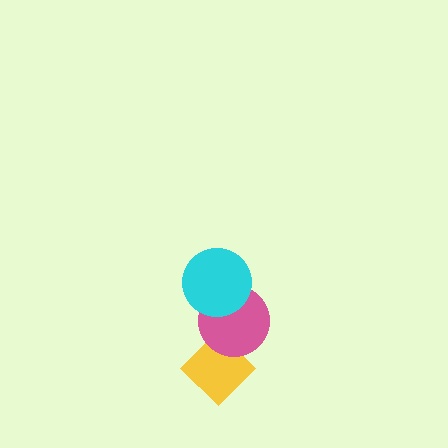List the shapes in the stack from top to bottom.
From top to bottom: the cyan circle, the pink circle, the yellow diamond.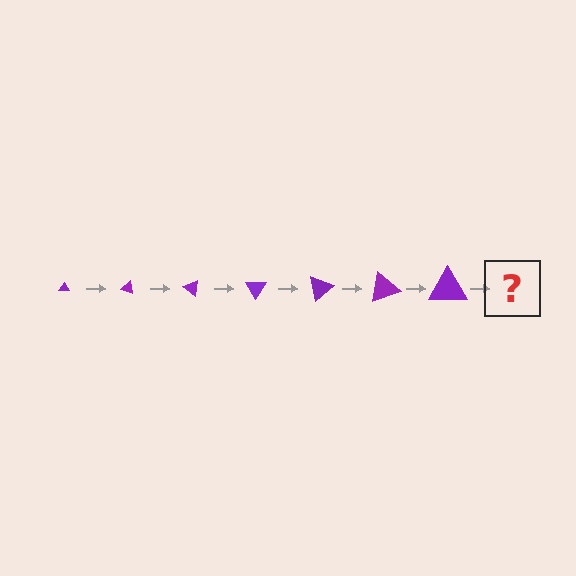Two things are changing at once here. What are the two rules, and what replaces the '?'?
The two rules are that the triangle grows larger each step and it rotates 20 degrees each step. The '?' should be a triangle, larger than the previous one and rotated 140 degrees from the start.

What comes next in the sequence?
The next element should be a triangle, larger than the previous one and rotated 140 degrees from the start.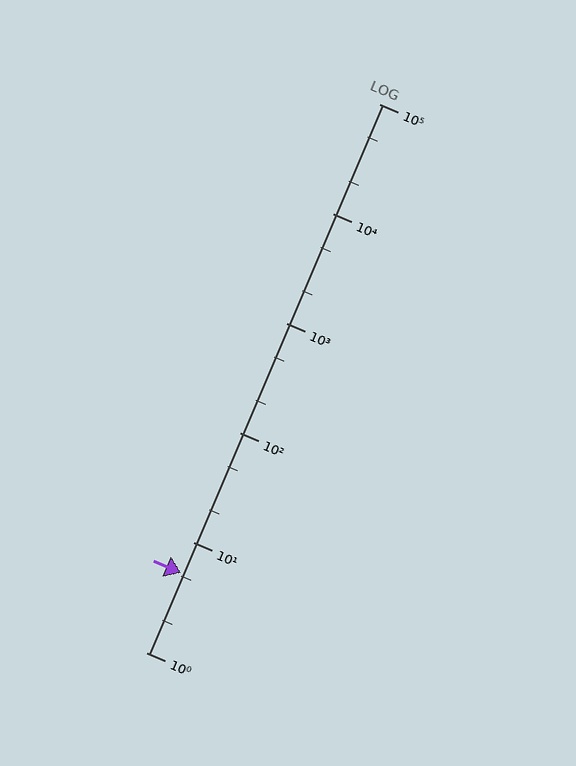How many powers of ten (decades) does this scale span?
The scale spans 5 decades, from 1 to 100000.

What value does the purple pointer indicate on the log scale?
The pointer indicates approximately 5.3.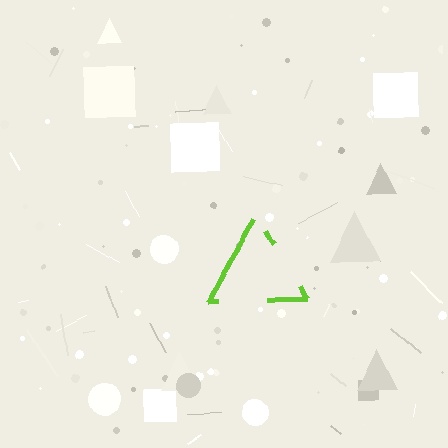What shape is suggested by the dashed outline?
The dashed outline suggests a triangle.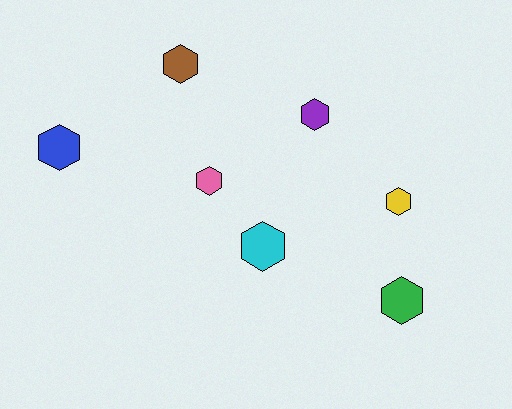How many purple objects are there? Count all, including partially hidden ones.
There is 1 purple object.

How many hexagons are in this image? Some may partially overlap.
There are 7 hexagons.